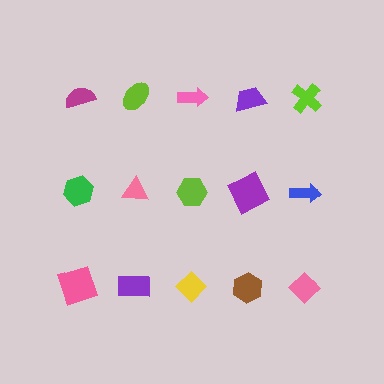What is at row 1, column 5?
A lime cross.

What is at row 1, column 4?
A purple trapezoid.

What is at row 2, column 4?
A purple square.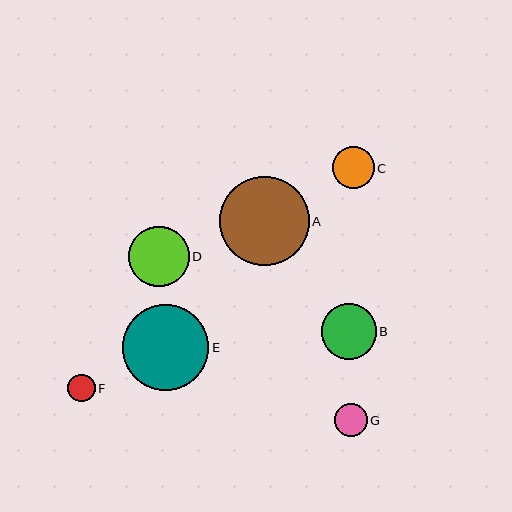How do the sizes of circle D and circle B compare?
Circle D and circle B are approximately the same size.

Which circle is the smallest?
Circle F is the smallest with a size of approximately 28 pixels.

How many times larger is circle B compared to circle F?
Circle B is approximately 2.0 times the size of circle F.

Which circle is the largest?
Circle A is the largest with a size of approximately 89 pixels.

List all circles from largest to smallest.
From largest to smallest: A, E, D, B, C, G, F.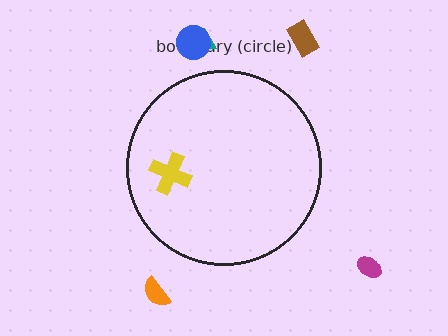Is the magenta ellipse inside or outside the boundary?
Outside.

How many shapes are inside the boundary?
1 inside, 5 outside.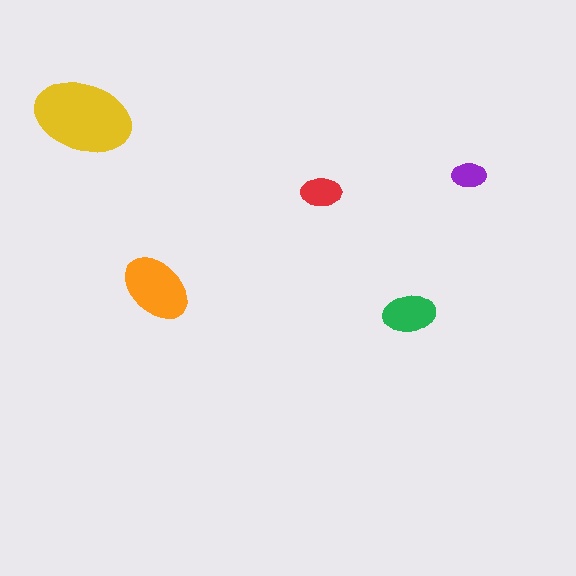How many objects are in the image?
There are 5 objects in the image.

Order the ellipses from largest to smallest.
the yellow one, the orange one, the green one, the red one, the purple one.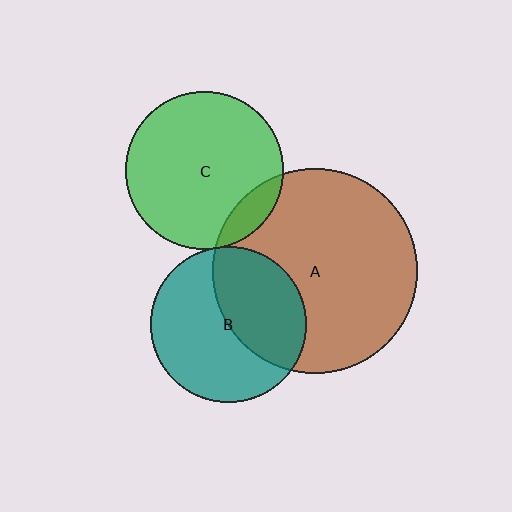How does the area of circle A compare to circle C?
Approximately 1.7 times.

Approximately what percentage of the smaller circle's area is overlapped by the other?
Approximately 5%.